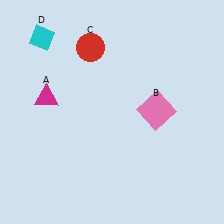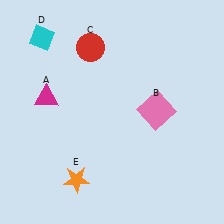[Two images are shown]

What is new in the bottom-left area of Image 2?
An orange star (E) was added in the bottom-left area of Image 2.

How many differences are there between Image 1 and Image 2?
There is 1 difference between the two images.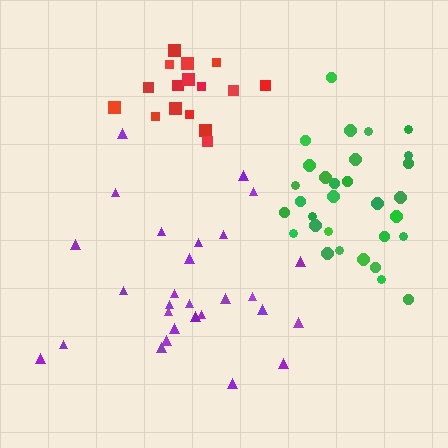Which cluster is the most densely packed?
Red.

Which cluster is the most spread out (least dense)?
Purple.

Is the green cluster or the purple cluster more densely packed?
Green.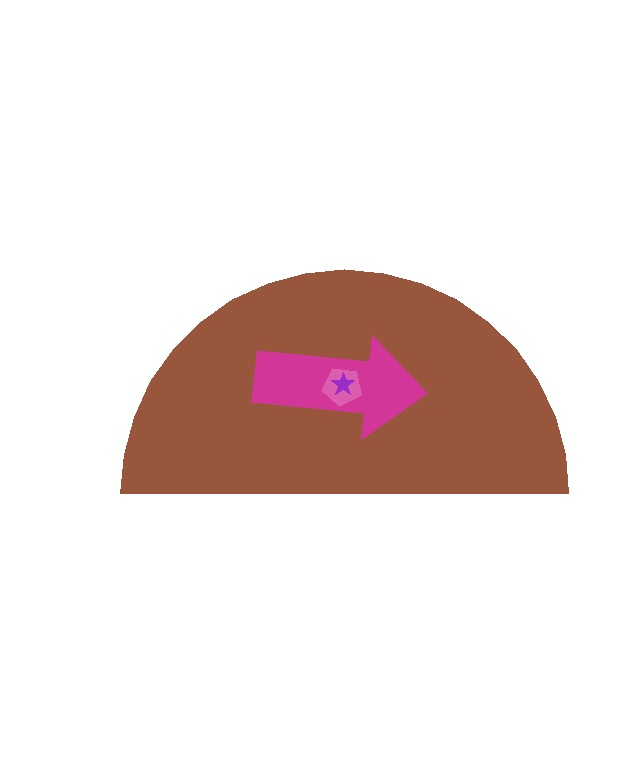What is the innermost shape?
The purple star.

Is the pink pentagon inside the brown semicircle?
Yes.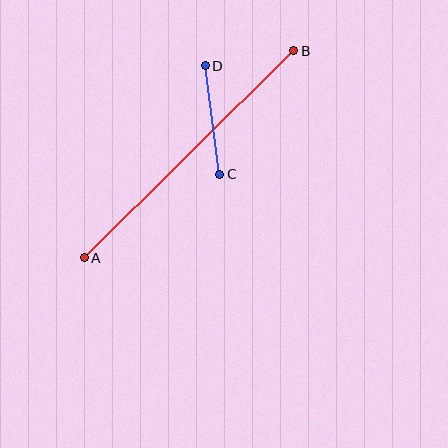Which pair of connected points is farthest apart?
Points A and B are farthest apart.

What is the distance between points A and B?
The distance is approximately 295 pixels.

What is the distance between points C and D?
The distance is approximately 109 pixels.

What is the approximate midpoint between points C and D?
The midpoint is at approximately (212, 120) pixels.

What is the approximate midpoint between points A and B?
The midpoint is at approximately (189, 154) pixels.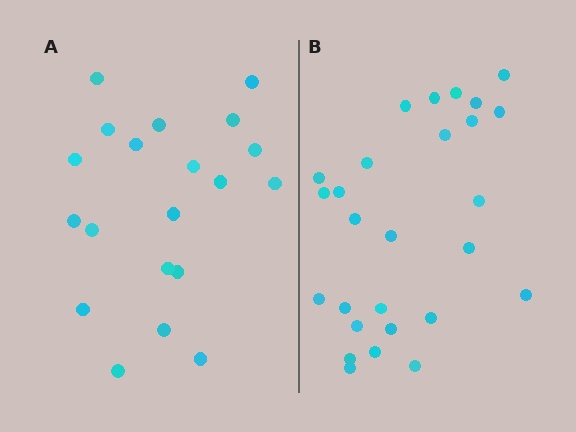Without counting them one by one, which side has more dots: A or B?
Region B (the right region) has more dots.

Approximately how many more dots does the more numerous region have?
Region B has roughly 8 or so more dots than region A.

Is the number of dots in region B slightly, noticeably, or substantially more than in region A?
Region B has noticeably more, but not dramatically so. The ratio is roughly 1.4 to 1.